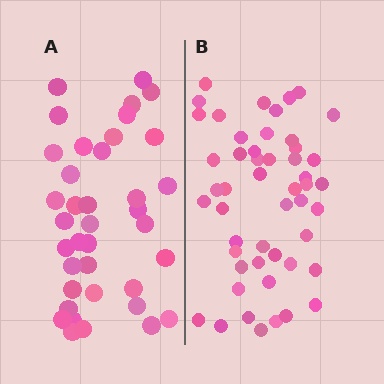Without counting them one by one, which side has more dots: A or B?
Region B (the right region) has more dots.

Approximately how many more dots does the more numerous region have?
Region B has roughly 12 or so more dots than region A.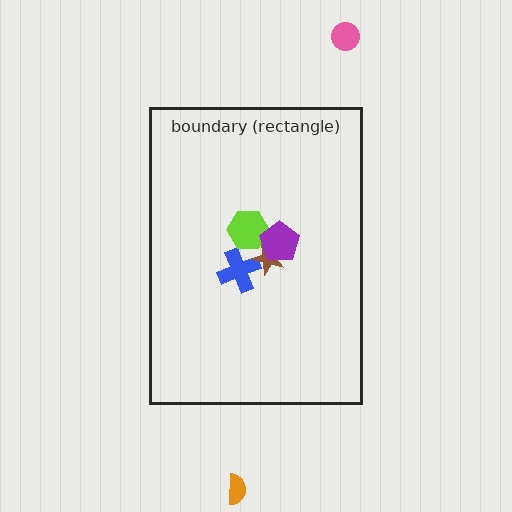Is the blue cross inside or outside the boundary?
Inside.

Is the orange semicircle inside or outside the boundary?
Outside.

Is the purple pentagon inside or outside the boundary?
Inside.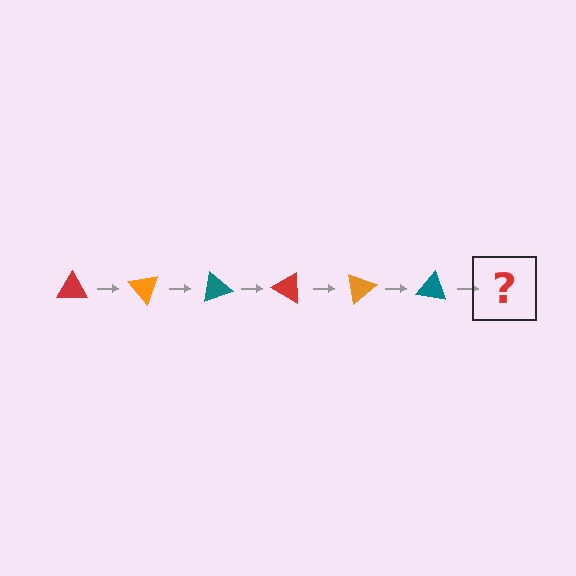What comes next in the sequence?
The next element should be a red triangle, rotated 300 degrees from the start.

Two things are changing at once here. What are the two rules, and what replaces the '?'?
The two rules are that it rotates 50 degrees each step and the color cycles through red, orange, and teal. The '?' should be a red triangle, rotated 300 degrees from the start.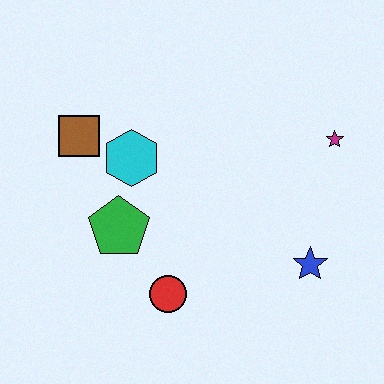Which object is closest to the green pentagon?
The cyan hexagon is closest to the green pentagon.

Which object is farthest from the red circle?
The magenta star is farthest from the red circle.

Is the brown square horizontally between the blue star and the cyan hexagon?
No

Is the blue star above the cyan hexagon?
No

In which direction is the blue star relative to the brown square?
The blue star is to the right of the brown square.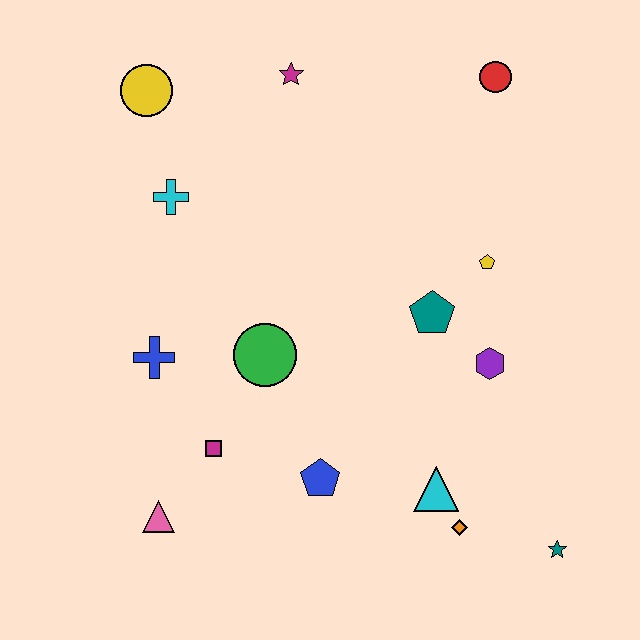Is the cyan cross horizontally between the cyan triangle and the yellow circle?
Yes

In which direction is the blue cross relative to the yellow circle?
The blue cross is below the yellow circle.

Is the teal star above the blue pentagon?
No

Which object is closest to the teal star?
The orange diamond is closest to the teal star.